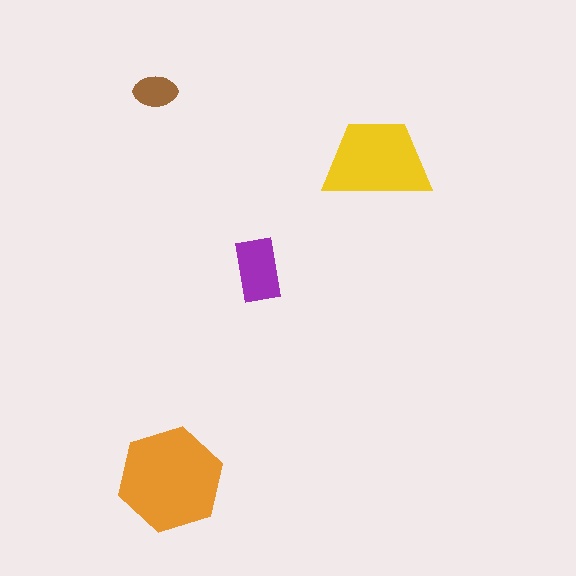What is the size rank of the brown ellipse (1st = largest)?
4th.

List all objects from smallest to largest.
The brown ellipse, the purple rectangle, the yellow trapezoid, the orange hexagon.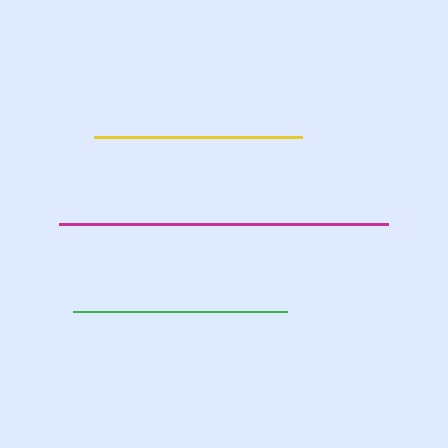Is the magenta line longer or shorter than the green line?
The magenta line is longer than the green line.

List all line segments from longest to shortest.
From longest to shortest: magenta, green, yellow.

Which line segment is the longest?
The magenta line is the longest at approximately 329 pixels.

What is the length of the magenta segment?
The magenta segment is approximately 329 pixels long.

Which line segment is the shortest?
The yellow line is the shortest at approximately 208 pixels.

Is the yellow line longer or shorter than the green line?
The green line is longer than the yellow line.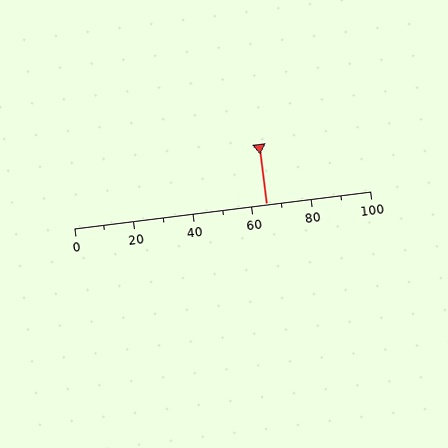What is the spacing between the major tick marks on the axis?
The major ticks are spaced 20 apart.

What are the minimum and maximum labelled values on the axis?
The axis runs from 0 to 100.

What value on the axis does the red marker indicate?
The marker indicates approximately 65.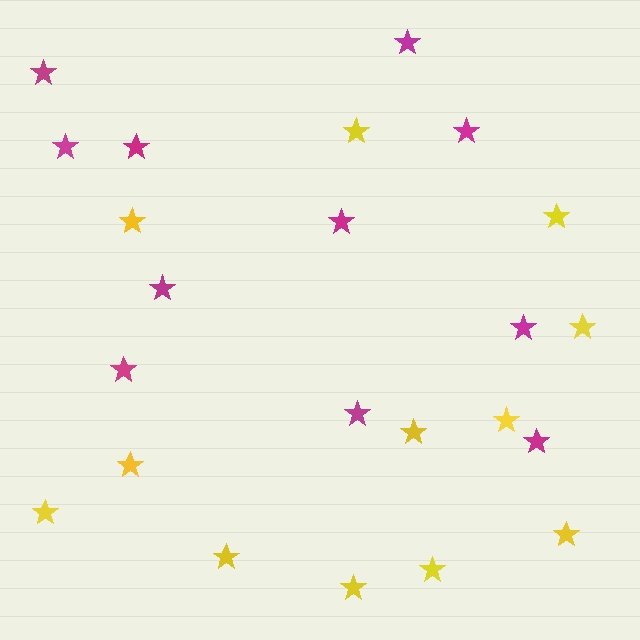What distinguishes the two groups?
There are 2 groups: one group of magenta stars (11) and one group of yellow stars (12).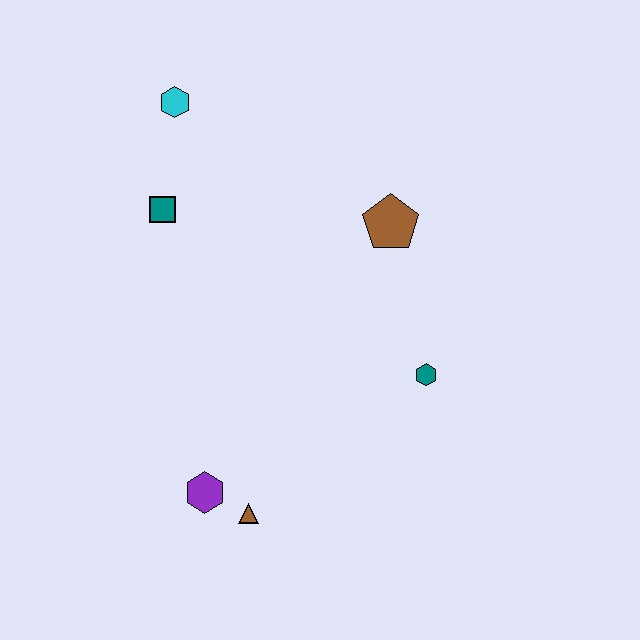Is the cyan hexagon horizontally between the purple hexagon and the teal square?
Yes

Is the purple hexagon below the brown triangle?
No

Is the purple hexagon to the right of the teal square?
Yes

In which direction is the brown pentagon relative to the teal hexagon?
The brown pentagon is above the teal hexagon.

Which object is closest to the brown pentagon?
The teal hexagon is closest to the brown pentagon.